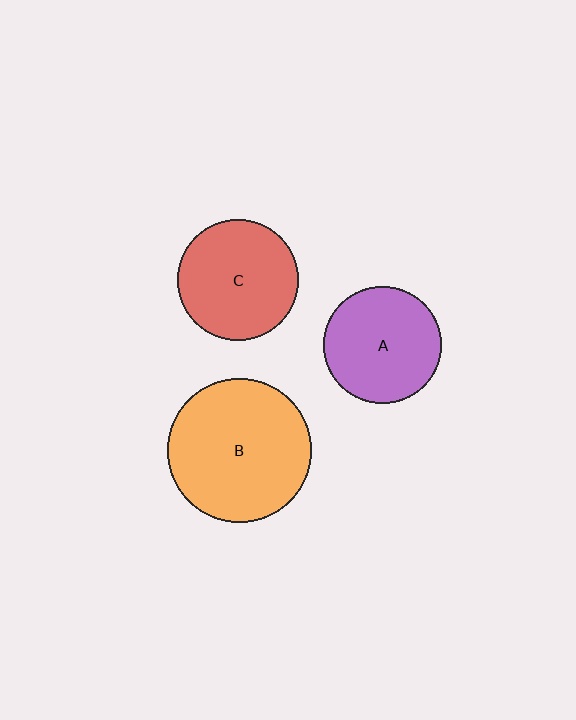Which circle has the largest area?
Circle B (orange).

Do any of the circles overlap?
No, none of the circles overlap.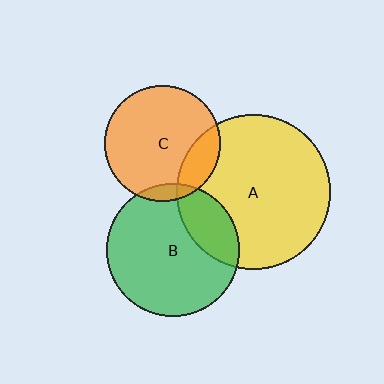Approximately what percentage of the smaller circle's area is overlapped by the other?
Approximately 25%.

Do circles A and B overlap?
Yes.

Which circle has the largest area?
Circle A (yellow).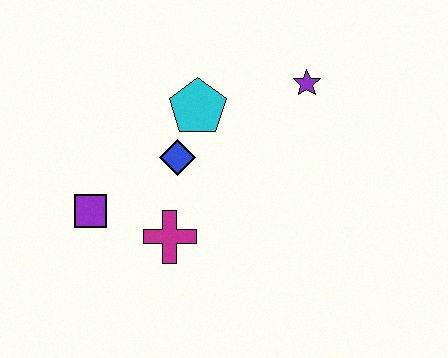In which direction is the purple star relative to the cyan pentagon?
The purple star is to the right of the cyan pentagon.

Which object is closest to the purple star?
The cyan pentagon is closest to the purple star.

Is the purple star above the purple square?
Yes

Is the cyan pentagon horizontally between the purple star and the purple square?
Yes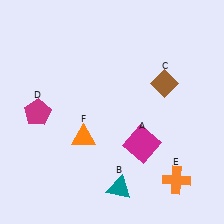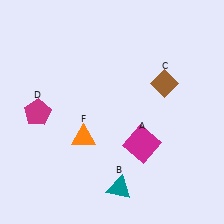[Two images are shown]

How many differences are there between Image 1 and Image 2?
There is 1 difference between the two images.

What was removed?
The orange cross (E) was removed in Image 2.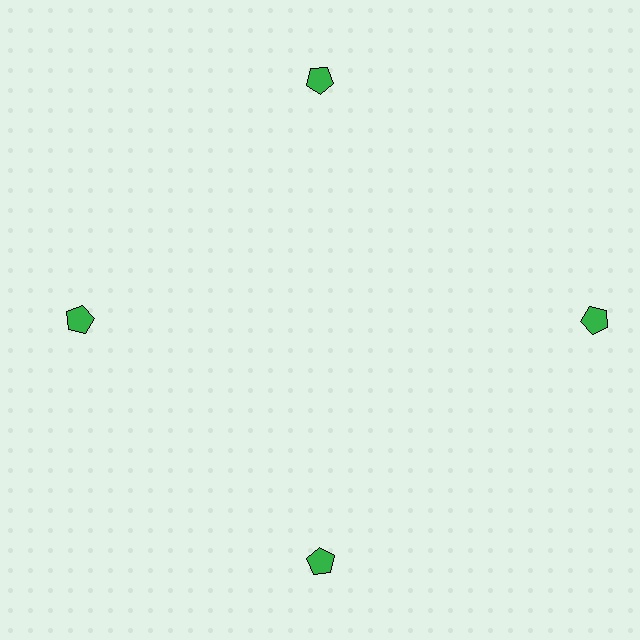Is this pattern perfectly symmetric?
No. The 4 green pentagons are arranged in a ring, but one element near the 3 o'clock position is pushed outward from the center, breaking the 4-fold rotational symmetry.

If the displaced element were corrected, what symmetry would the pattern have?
It would have 4-fold rotational symmetry — the pattern would map onto itself every 90 degrees.